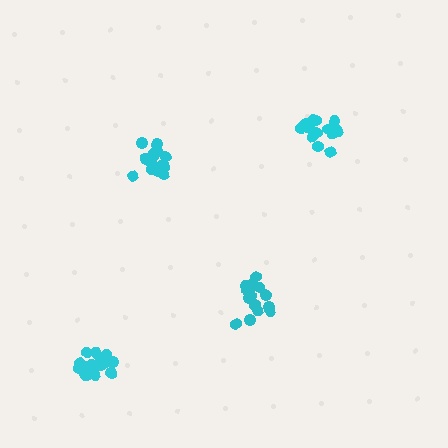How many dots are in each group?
Group 1: 17 dots, Group 2: 17 dots, Group 3: 16 dots, Group 4: 15 dots (65 total).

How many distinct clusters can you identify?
There are 4 distinct clusters.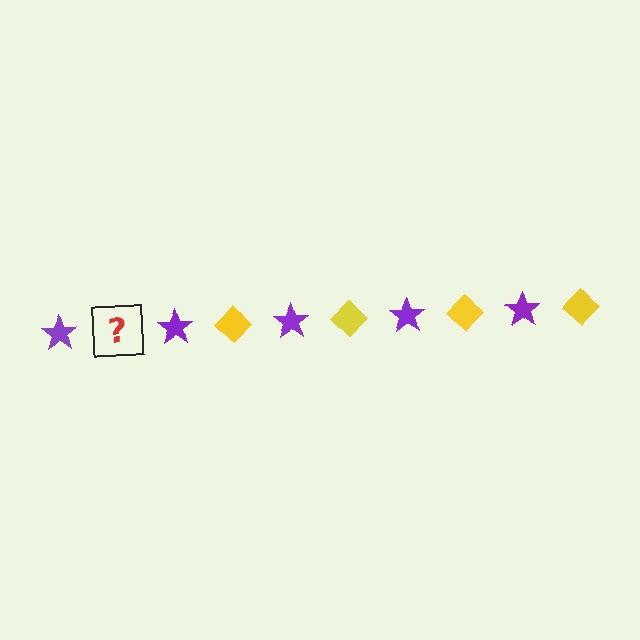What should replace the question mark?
The question mark should be replaced with a yellow diamond.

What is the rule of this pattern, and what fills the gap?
The rule is that the pattern alternates between purple star and yellow diamond. The gap should be filled with a yellow diamond.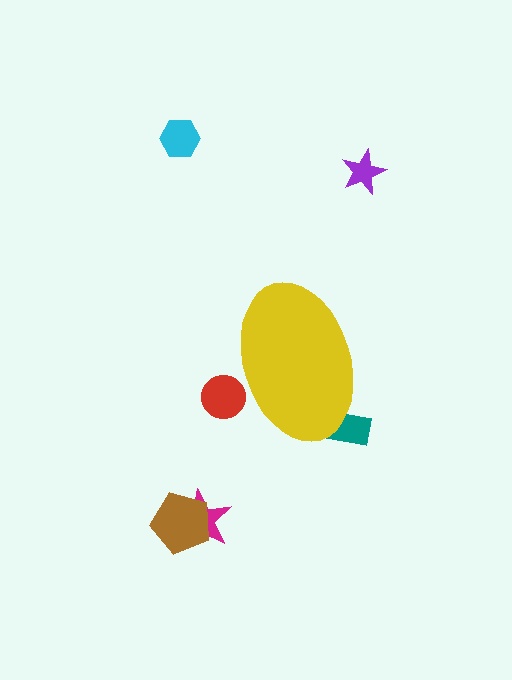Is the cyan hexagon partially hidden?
No, the cyan hexagon is fully visible.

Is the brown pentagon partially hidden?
No, the brown pentagon is fully visible.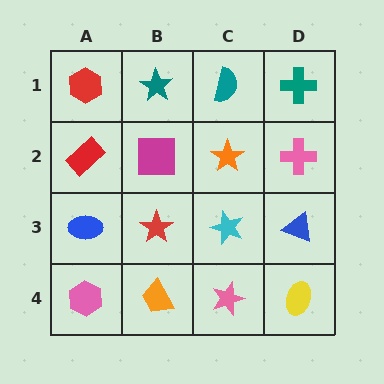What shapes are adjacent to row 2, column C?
A teal semicircle (row 1, column C), a cyan star (row 3, column C), a magenta square (row 2, column B), a pink cross (row 2, column D).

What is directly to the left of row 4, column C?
An orange trapezoid.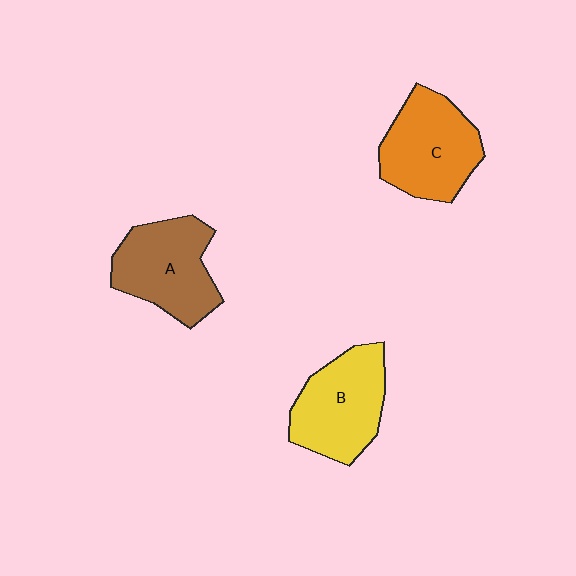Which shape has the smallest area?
Shape A (brown).